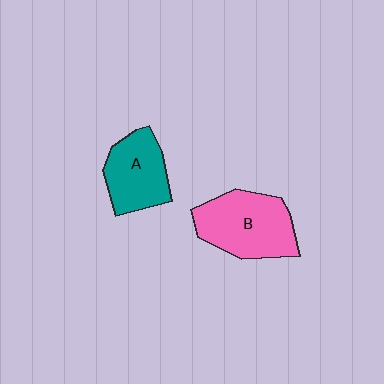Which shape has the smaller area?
Shape A (teal).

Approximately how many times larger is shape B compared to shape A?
Approximately 1.3 times.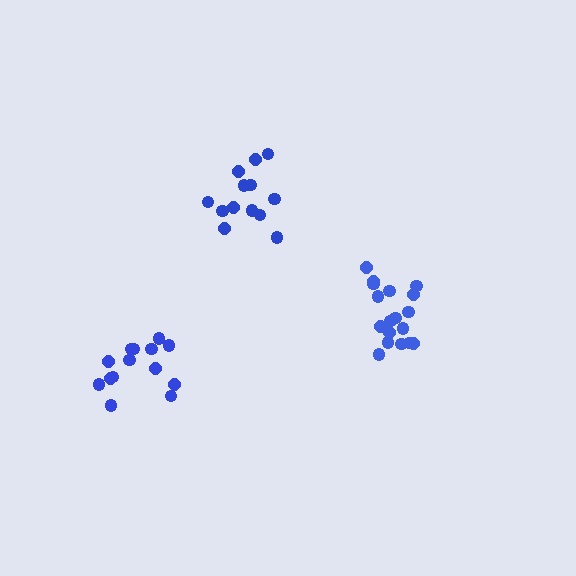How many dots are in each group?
Group 1: 18 dots, Group 2: 13 dots, Group 3: 14 dots (45 total).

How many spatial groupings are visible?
There are 3 spatial groupings.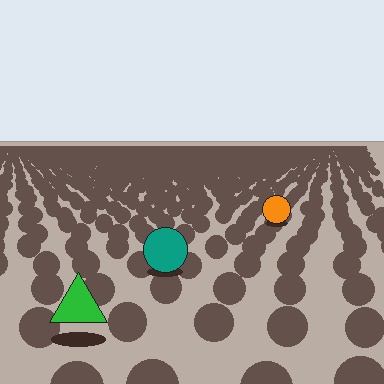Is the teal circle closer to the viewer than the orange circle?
Yes. The teal circle is closer — you can tell from the texture gradient: the ground texture is coarser near it.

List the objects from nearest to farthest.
From nearest to farthest: the green triangle, the teal circle, the orange circle.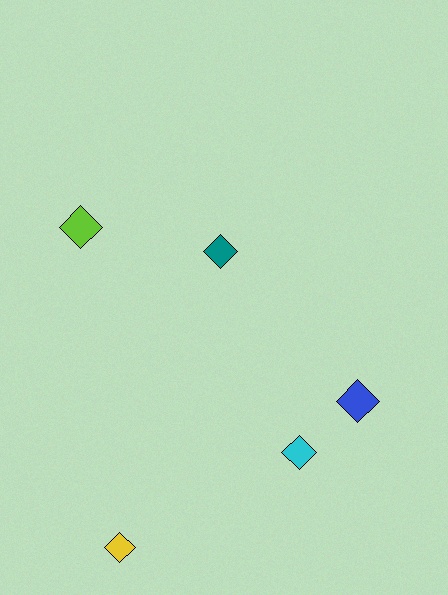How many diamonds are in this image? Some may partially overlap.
There are 5 diamonds.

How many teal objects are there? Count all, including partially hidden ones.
There is 1 teal object.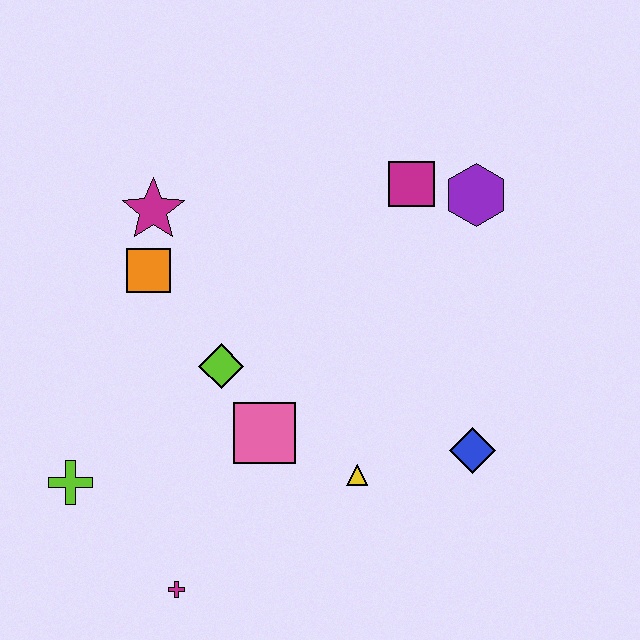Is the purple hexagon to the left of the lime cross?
No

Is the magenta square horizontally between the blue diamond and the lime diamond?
Yes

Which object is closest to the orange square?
The magenta star is closest to the orange square.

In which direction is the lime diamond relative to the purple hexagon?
The lime diamond is to the left of the purple hexagon.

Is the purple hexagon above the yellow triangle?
Yes